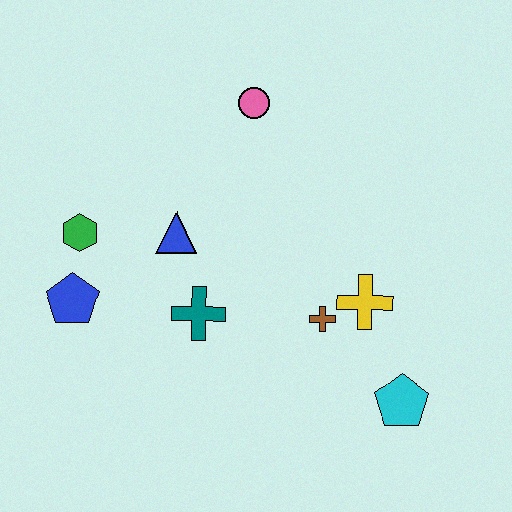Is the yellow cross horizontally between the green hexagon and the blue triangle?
No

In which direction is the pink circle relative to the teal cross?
The pink circle is above the teal cross.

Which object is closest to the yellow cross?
The brown cross is closest to the yellow cross.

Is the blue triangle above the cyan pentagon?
Yes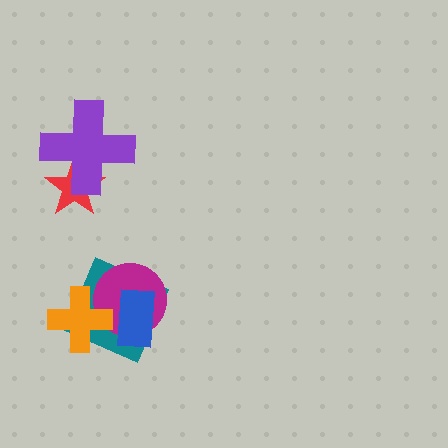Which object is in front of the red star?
The purple cross is in front of the red star.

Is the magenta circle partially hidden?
Yes, it is partially covered by another shape.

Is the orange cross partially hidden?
No, no other shape covers it.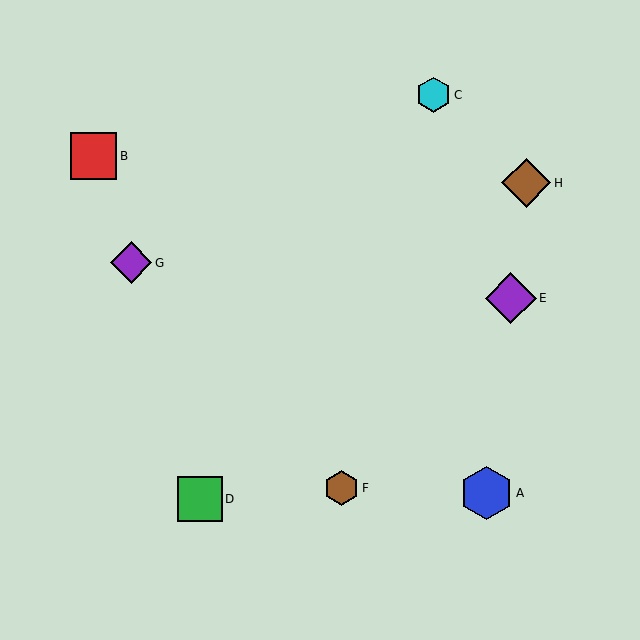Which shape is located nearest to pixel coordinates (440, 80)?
The cyan hexagon (labeled C) at (434, 95) is nearest to that location.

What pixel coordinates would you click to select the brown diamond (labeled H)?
Click at (526, 183) to select the brown diamond H.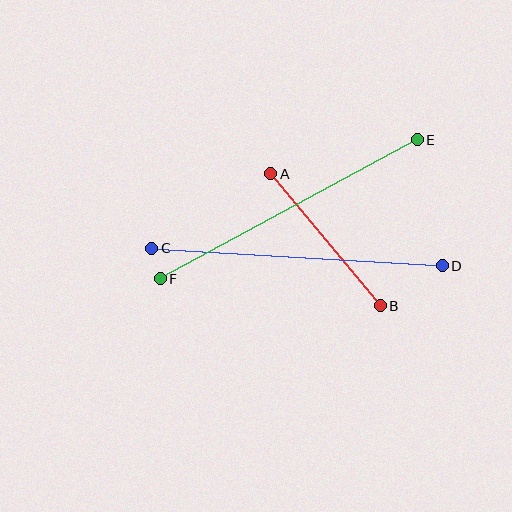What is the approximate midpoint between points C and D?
The midpoint is at approximately (297, 257) pixels.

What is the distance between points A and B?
The distance is approximately 171 pixels.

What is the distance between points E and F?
The distance is approximately 292 pixels.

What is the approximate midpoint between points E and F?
The midpoint is at approximately (289, 209) pixels.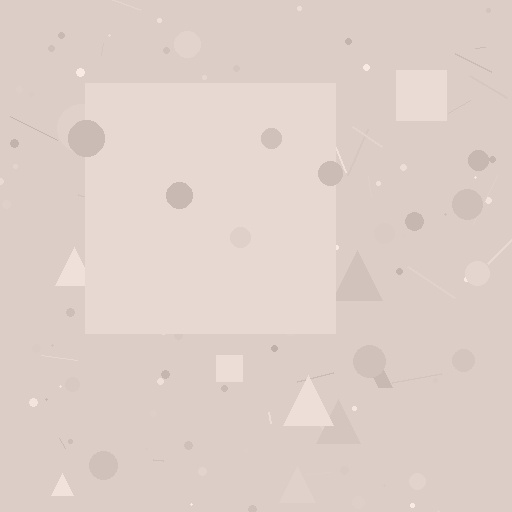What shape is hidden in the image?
A square is hidden in the image.